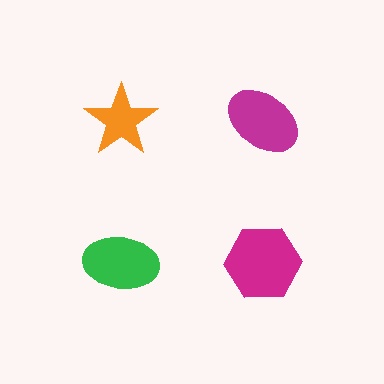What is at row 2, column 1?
A green ellipse.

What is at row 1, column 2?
A magenta ellipse.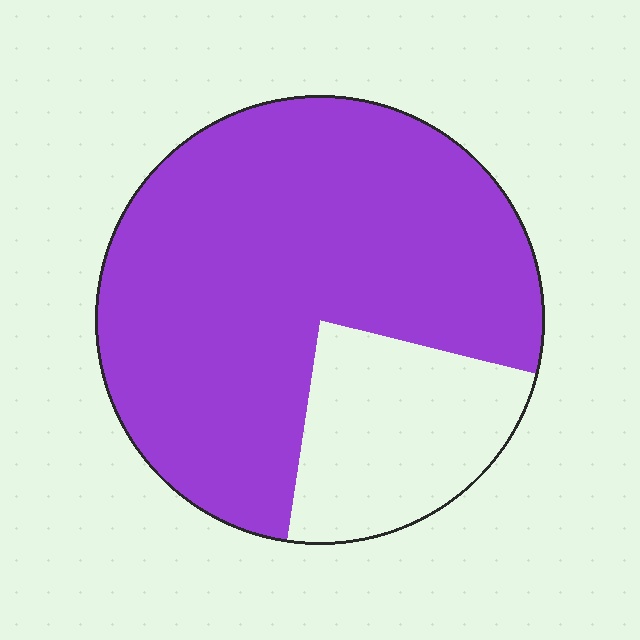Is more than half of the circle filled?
Yes.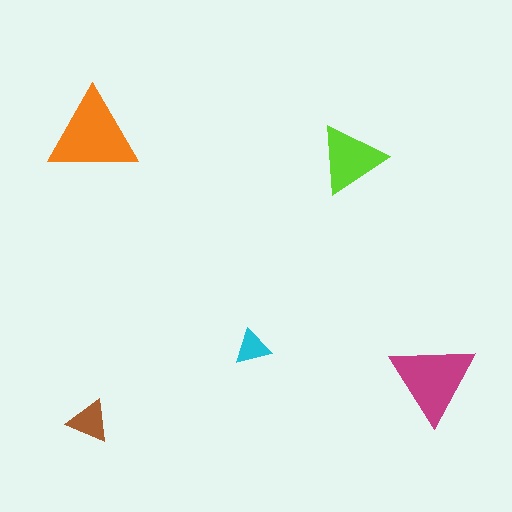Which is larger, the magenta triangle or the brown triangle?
The magenta one.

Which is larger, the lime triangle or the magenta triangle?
The magenta one.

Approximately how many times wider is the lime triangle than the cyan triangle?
About 2 times wider.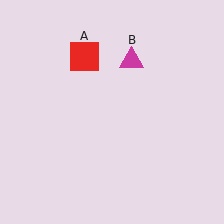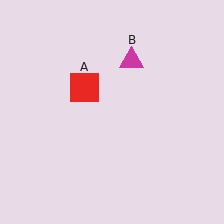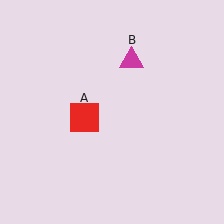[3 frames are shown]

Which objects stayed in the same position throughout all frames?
Magenta triangle (object B) remained stationary.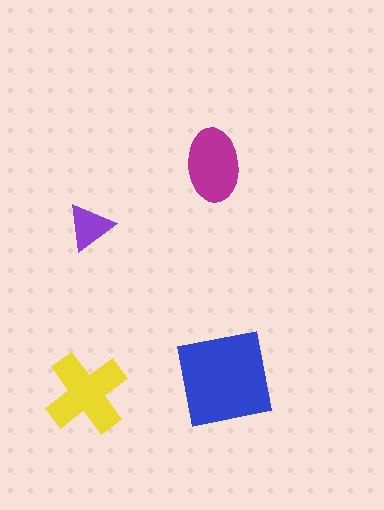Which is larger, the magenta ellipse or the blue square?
The blue square.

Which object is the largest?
The blue square.